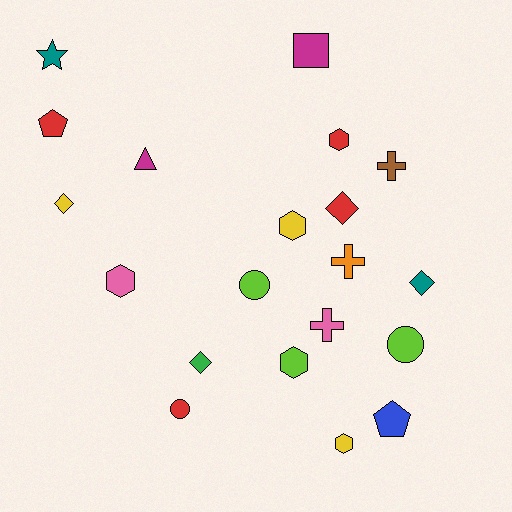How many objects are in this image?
There are 20 objects.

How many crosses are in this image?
There are 3 crosses.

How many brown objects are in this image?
There is 1 brown object.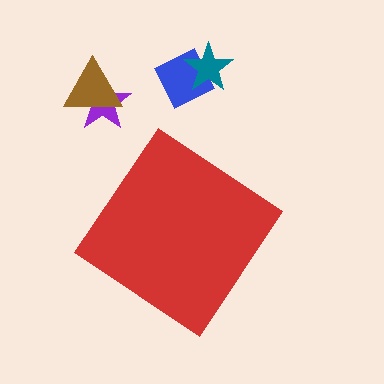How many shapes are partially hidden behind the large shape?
0 shapes are partially hidden.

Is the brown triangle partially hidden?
No, the brown triangle is fully visible.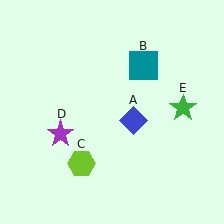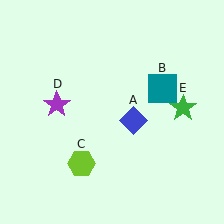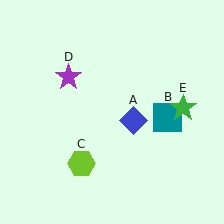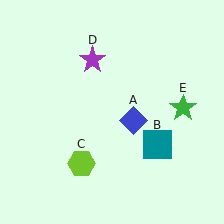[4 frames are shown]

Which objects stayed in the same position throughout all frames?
Blue diamond (object A) and lime hexagon (object C) and green star (object E) remained stationary.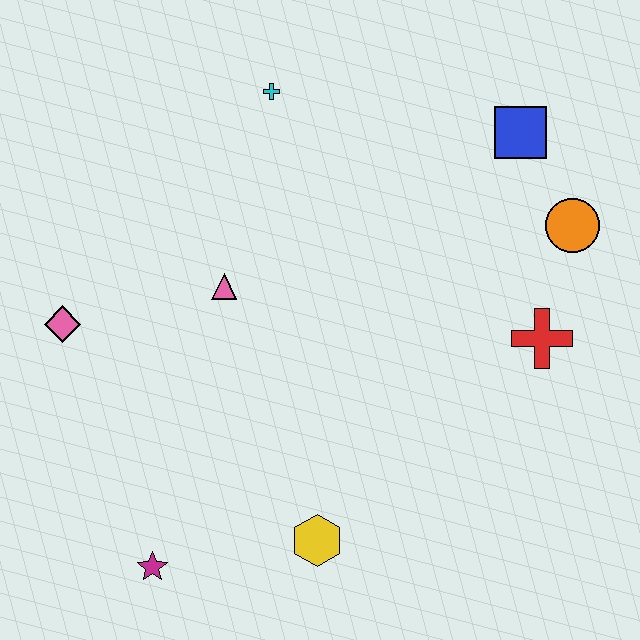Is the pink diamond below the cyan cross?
Yes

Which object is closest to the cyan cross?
The pink triangle is closest to the cyan cross.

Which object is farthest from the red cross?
The pink diamond is farthest from the red cross.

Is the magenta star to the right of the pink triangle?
No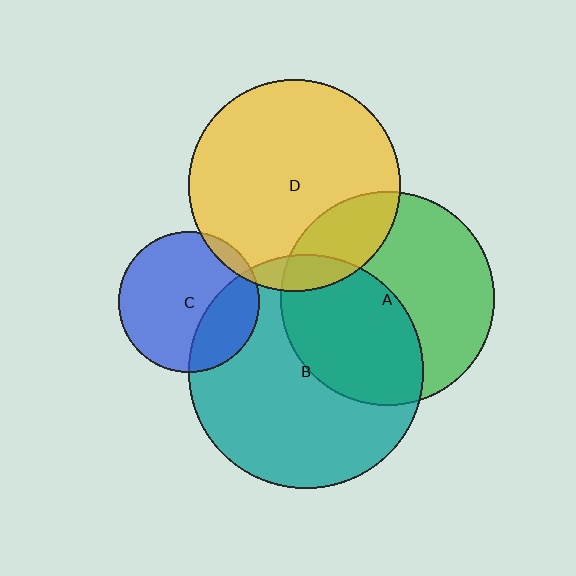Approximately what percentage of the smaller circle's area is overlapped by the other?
Approximately 10%.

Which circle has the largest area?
Circle B (teal).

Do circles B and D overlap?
Yes.